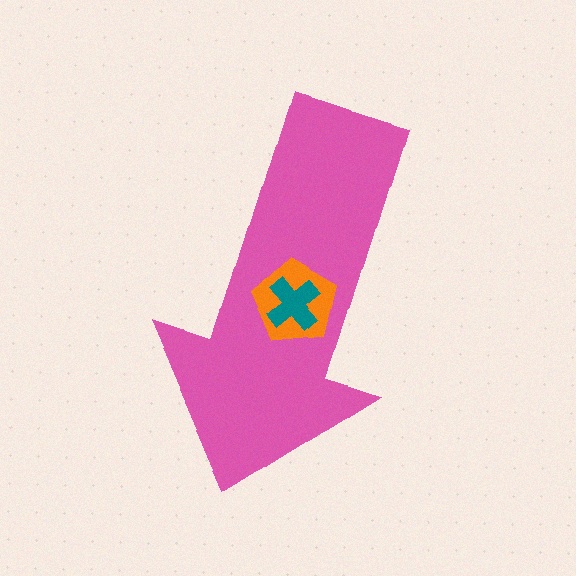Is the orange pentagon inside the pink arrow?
Yes.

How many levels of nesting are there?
3.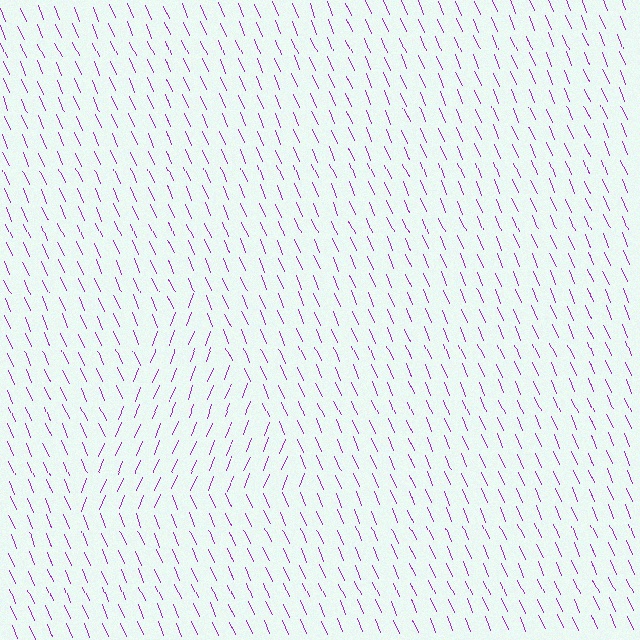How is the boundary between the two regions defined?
The boundary is defined purely by a change in line orientation (approximately 45 degrees difference). All lines are the same color and thickness.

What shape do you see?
I see a triangle.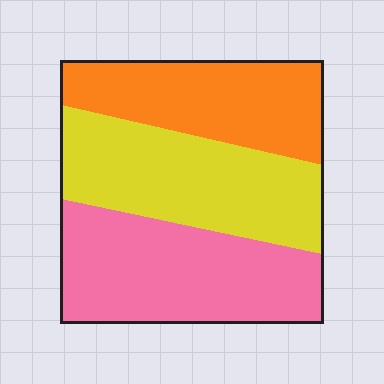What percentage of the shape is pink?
Pink takes up about three eighths (3/8) of the shape.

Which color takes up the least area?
Orange, at roughly 30%.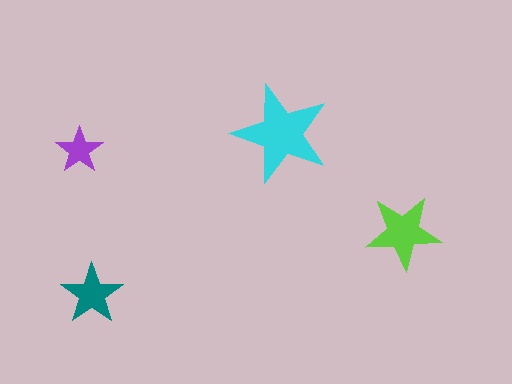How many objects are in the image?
There are 4 objects in the image.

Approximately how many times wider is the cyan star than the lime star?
About 1.5 times wider.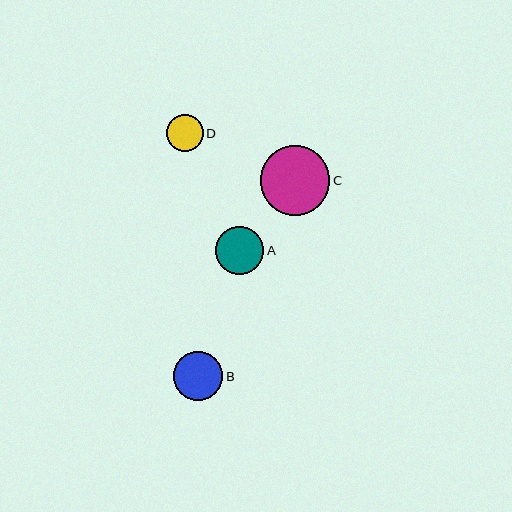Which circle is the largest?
Circle C is the largest with a size of approximately 70 pixels.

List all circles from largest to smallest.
From largest to smallest: C, B, A, D.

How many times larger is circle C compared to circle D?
Circle C is approximately 1.9 times the size of circle D.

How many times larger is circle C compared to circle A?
Circle C is approximately 1.4 times the size of circle A.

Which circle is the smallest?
Circle D is the smallest with a size of approximately 37 pixels.